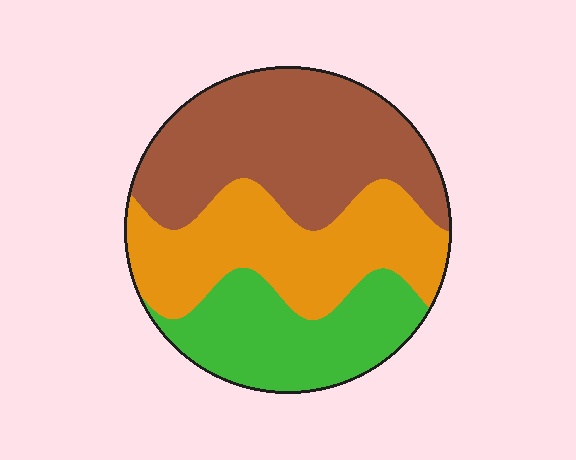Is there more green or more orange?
Orange.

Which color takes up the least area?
Green, at roughly 25%.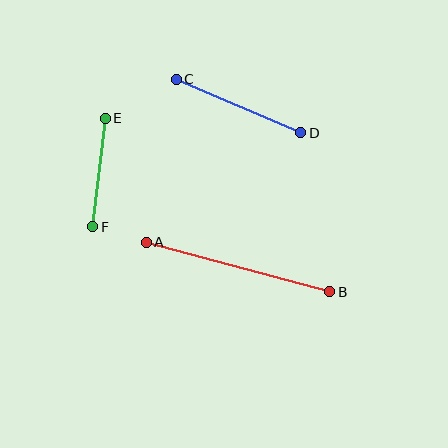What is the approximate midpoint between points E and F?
The midpoint is at approximately (99, 173) pixels.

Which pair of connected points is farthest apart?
Points A and B are farthest apart.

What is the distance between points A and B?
The distance is approximately 190 pixels.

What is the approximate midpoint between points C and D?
The midpoint is at approximately (239, 106) pixels.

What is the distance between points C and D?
The distance is approximately 135 pixels.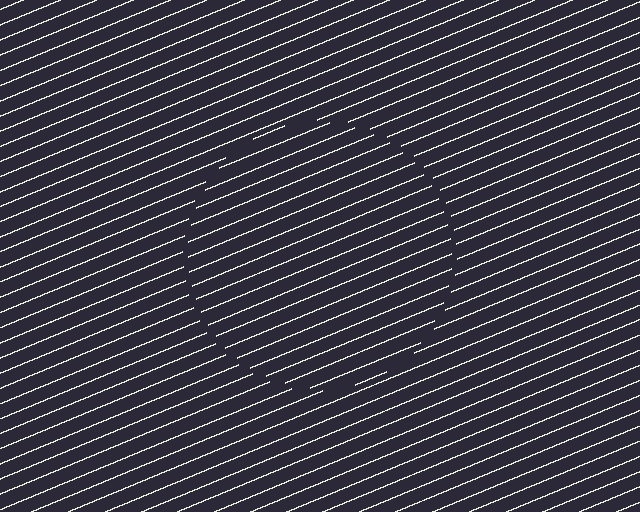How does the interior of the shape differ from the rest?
The interior of the shape contains the same grating, shifted by half a period — the contour is defined by the phase discontinuity where line-ends from the inner and outer gratings abut.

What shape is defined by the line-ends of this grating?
An illusory circle. The interior of the shape contains the same grating, shifted by half a period — the contour is defined by the phase discontinuity where line-ends from the inner and outer gratings abut.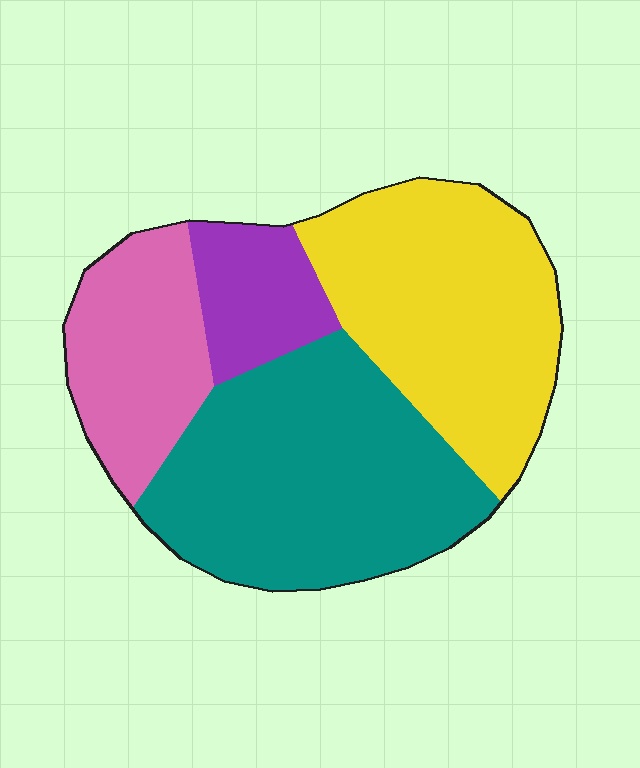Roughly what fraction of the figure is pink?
Pink takes up about one sixth (1/6) of the figure.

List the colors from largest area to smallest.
From largest to smallest: teal, yellow, pink, purple.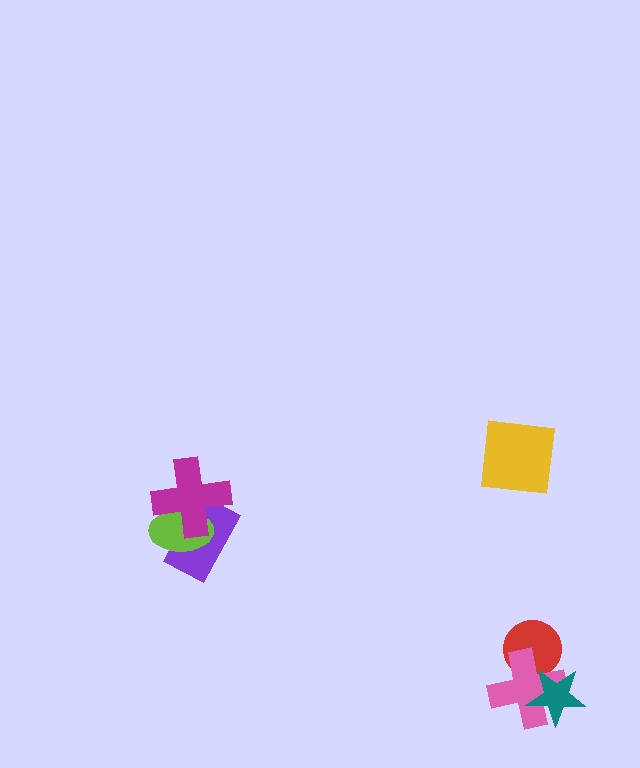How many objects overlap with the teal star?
2 objects overlap with the teal star.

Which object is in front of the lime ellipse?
The magenta cross is in front of the lime ellipse.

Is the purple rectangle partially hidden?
Yes, it is partially covered by another shape.